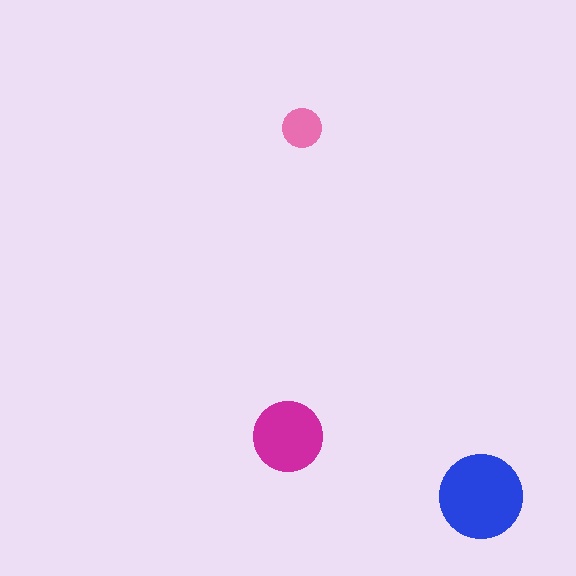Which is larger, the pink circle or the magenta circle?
The magenta one.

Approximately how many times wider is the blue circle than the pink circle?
About 2 times wider.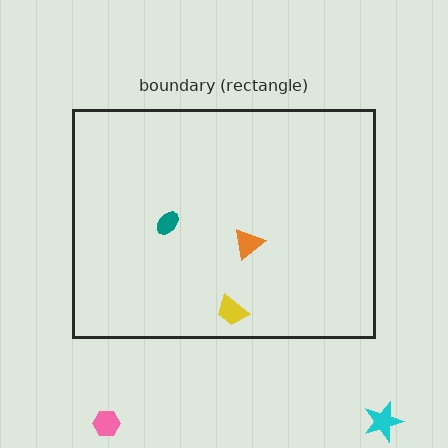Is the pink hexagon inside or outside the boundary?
Outside.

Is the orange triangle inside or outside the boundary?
Inside.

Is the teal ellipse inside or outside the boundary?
Inside.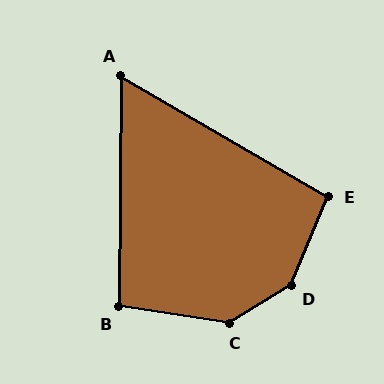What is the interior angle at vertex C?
Approximately 140 degrees (obtuse).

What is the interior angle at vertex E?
Approximately 98 degrees (obtuse).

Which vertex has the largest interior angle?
D, at approximately 144 degrees.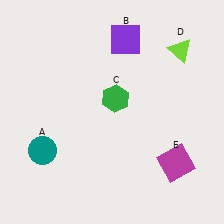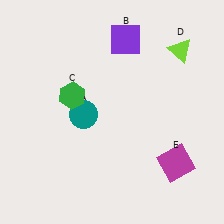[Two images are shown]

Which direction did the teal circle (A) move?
The teal circle (A) moved right.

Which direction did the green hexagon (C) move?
The green hexagon (C) moved left.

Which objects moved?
The objects that moved are: the teal circle (A), the green hexagon (C).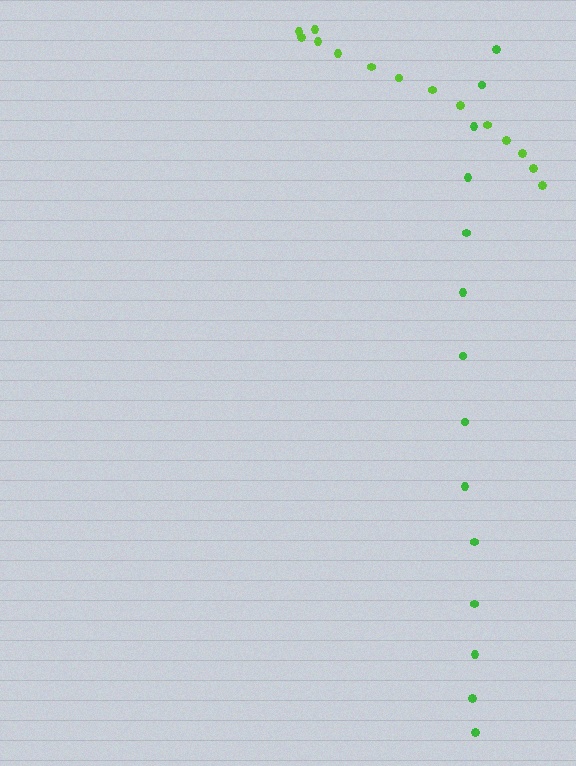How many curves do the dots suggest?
There are 2 distinct paths.